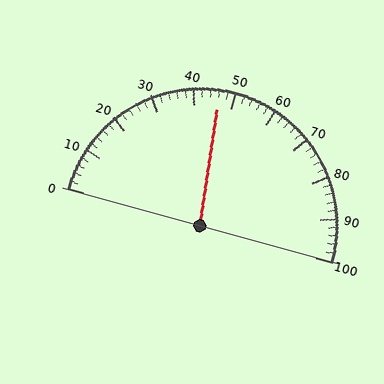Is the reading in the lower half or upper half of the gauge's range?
The reading is in the lower half of the range (0 to 100).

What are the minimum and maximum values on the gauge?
The gauge ranges from 0 to 100.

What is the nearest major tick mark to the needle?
The nearest major tick mark is 50.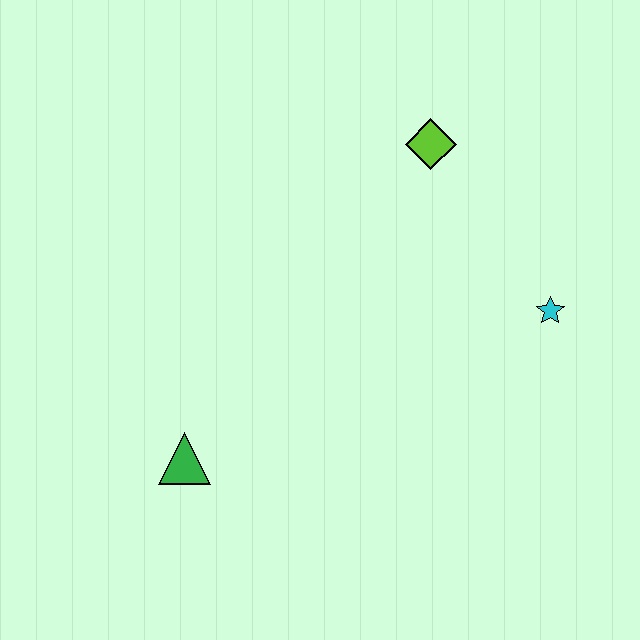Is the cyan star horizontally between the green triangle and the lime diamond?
No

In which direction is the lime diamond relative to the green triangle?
The lime diamond is above the green triangle.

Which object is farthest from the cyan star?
The green triangle is farthest from the cyan star.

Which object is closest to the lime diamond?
The cyan star is closest to the lime diamond.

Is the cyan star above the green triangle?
Yes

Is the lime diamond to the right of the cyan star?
No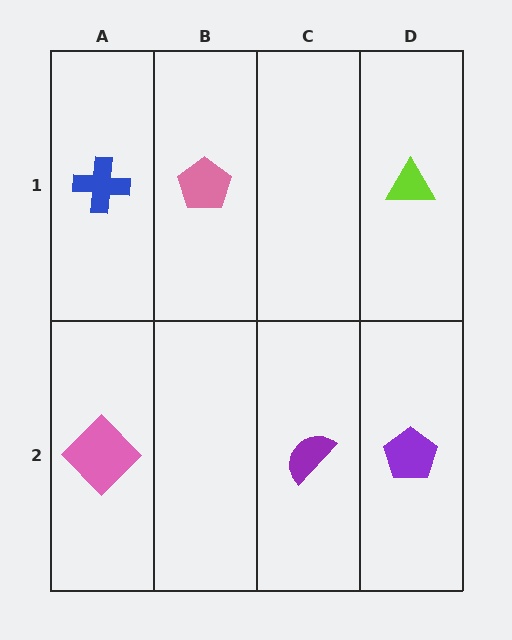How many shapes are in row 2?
3 shapes.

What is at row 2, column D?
A purple pentagon.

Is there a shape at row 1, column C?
No, that cell is empty.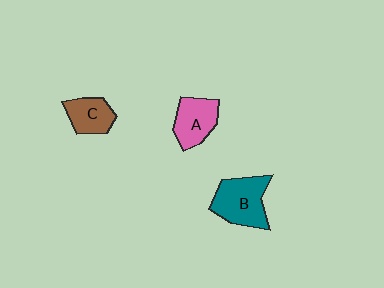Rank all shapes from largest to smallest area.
From largest to smallest: B (teal), A (pink), C (brown).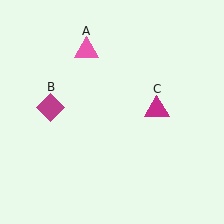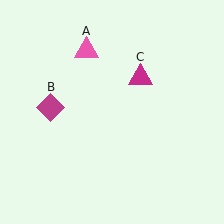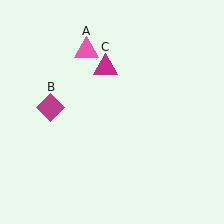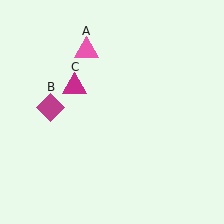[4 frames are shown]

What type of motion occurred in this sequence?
The magenta triangle (object C) rotated counterclockwise around the center of the scene.